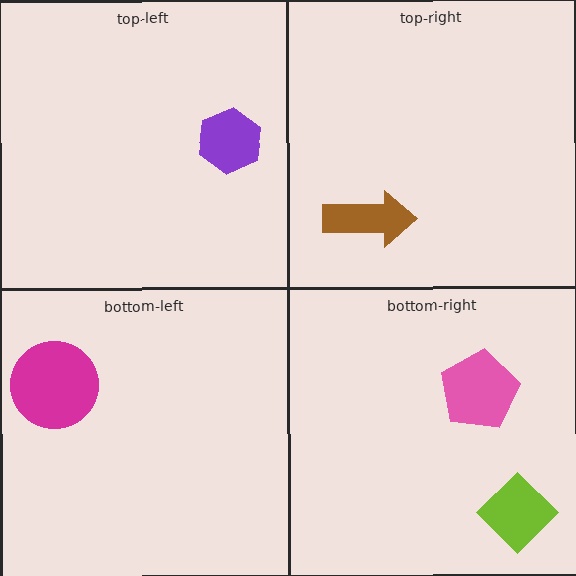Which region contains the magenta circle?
The bottom-left region.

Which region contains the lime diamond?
The bottom-right region.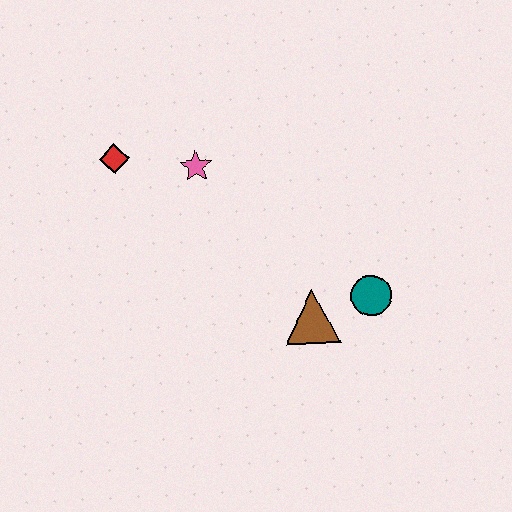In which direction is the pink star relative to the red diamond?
The pink star is to the right of the red diamond.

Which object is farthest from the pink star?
The teal circle is farthest from the pink star.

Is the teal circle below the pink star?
Yes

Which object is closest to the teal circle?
The brown triangle is closest to the teal circle.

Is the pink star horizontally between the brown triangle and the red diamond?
Yes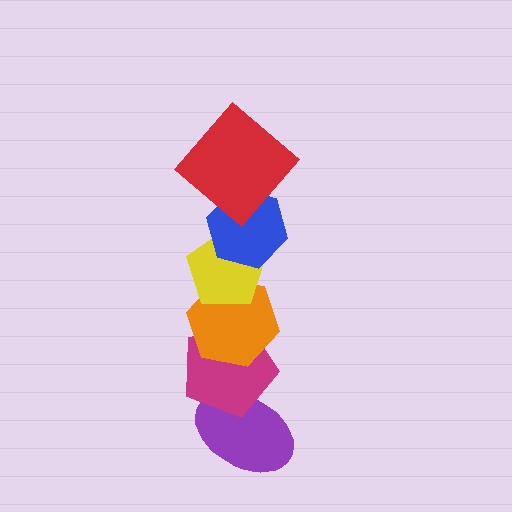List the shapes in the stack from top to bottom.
From top to bottom: the red diamond, the blue hexagon, the yellow pentagon, the orange hexagon, the magenta pentagon, the purple ellipse.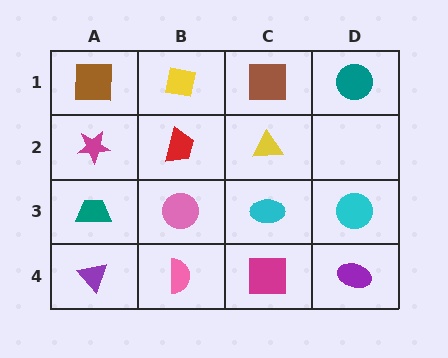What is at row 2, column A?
A magenta star.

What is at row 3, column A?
A teal trapezoid.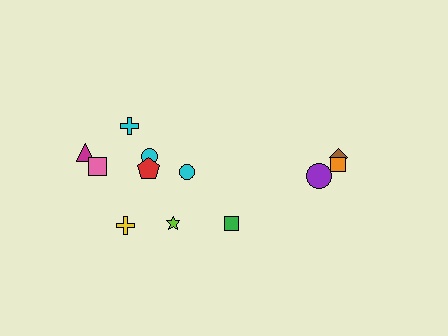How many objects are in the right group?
There are 4 objects.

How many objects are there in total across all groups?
There are 12 objects.